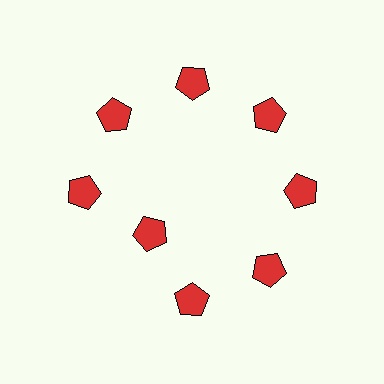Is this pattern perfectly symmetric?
No. The 8 red pentagons are arranged in a ring, but one element near the 8 o'clock position is pulled inward toward the center, breaking the 8-fold rotational symmetry.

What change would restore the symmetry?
The symmetry would be restored by moving it outward, back onto the ring so that all 8 pentagons sit at equal angles and equal distance from the center.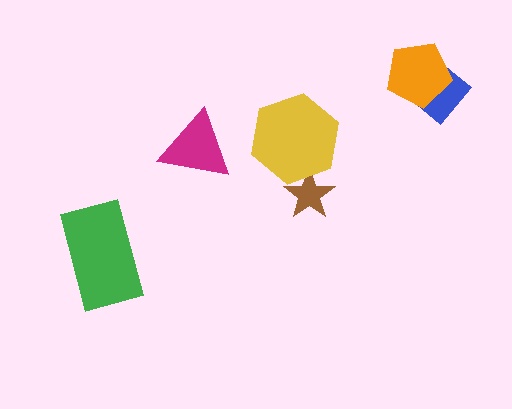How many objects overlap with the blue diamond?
1 object overlaps with the blue diamond.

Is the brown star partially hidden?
Yes, it is partially covered by another shape.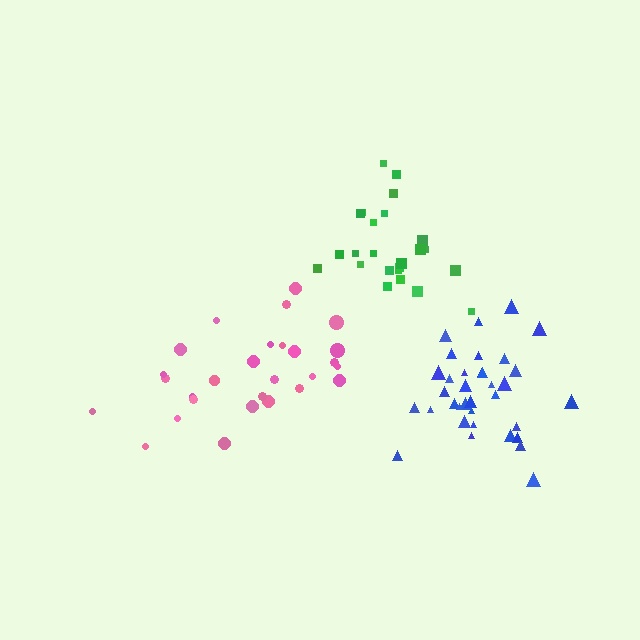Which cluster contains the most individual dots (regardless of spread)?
Blue (35).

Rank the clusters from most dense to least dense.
blue, green, pink.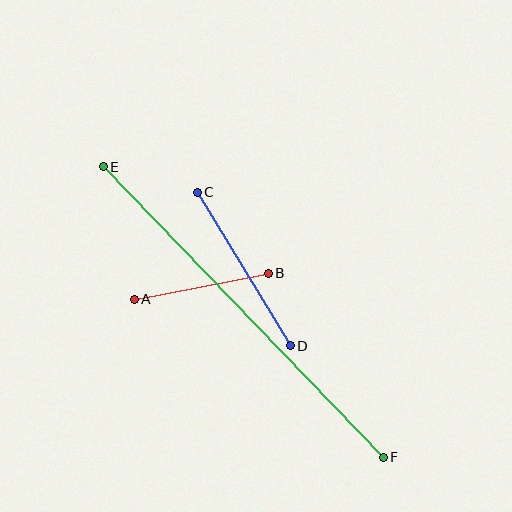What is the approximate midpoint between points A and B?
The midpoint is at approximately (201, 286) pixels.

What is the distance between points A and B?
The distance is approximately 137 pixels.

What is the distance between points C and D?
The distance is approximately 180 pixels.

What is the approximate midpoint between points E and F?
The midpoint is at approximately (243, 312) pixels.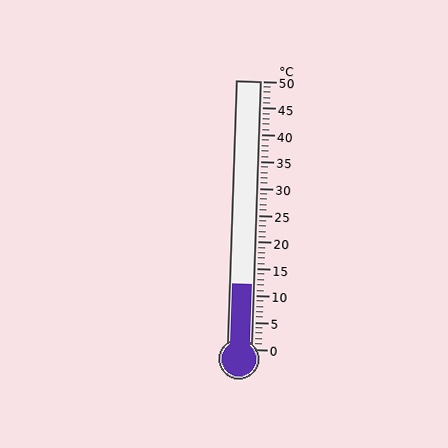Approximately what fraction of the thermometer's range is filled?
The thermometer is filled to approximately 25% of its range.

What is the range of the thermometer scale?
The thermometer scale ranges from 0°C to 50°C.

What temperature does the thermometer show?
The thermometer shows approximately 12°C.